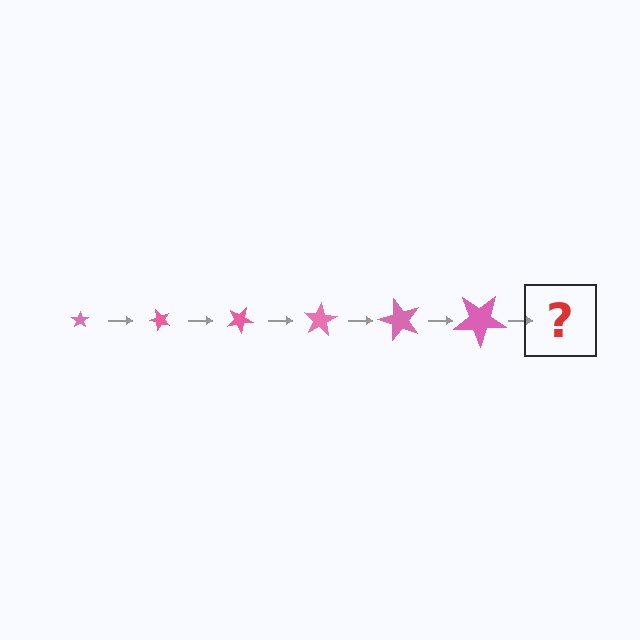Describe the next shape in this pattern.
It should be a star, larger than the previous one and rotated 300 degrees from the start.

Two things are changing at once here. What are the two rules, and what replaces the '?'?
The two rules are that the star grows larger each step and it rotates 50 degrees each step. The '?' should be a star, larger than the previous one and rotated 300 degrees from the start.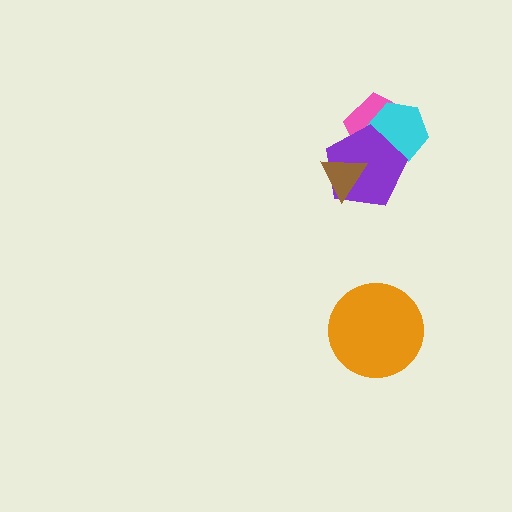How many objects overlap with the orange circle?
0 objects overlap with the orange circle.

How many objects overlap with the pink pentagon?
2 objects overlap with the pink pentagon.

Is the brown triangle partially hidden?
No, no other shape covers it.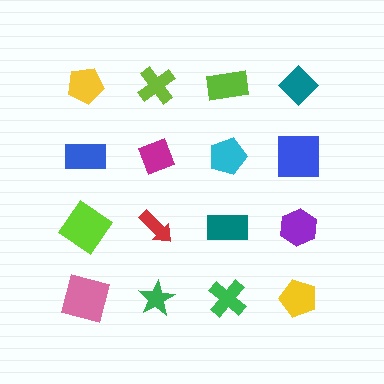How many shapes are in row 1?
4 shapes.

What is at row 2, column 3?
A cyan pentagon.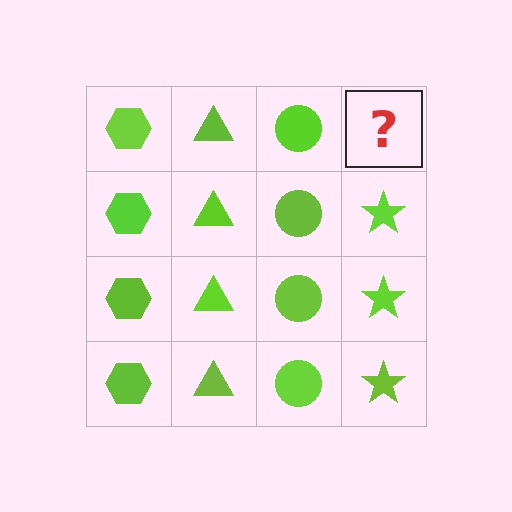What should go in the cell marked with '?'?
The missing cell should contain a lime star.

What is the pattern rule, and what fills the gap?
The rule is that each column has a consistent shape. The gap should be filled with a lime star.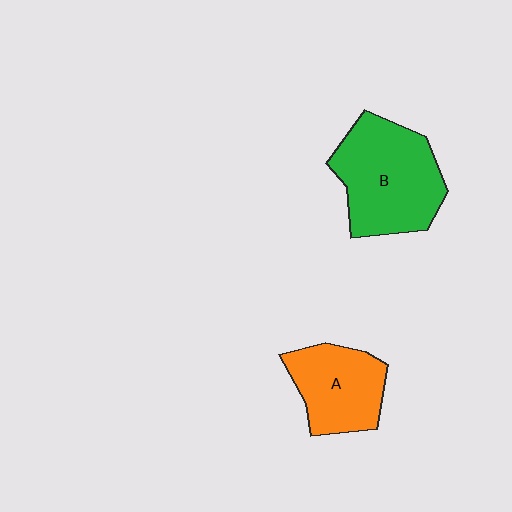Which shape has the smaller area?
Shape A (orange).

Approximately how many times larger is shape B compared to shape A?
Approximately 1.4 times.